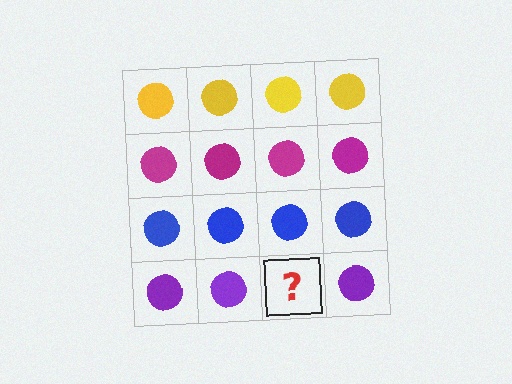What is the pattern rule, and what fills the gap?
The rule is that each row has a consistent color. The gap should be filled with a purple circle.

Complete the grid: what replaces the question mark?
The question mark should be replaced with a purple circle.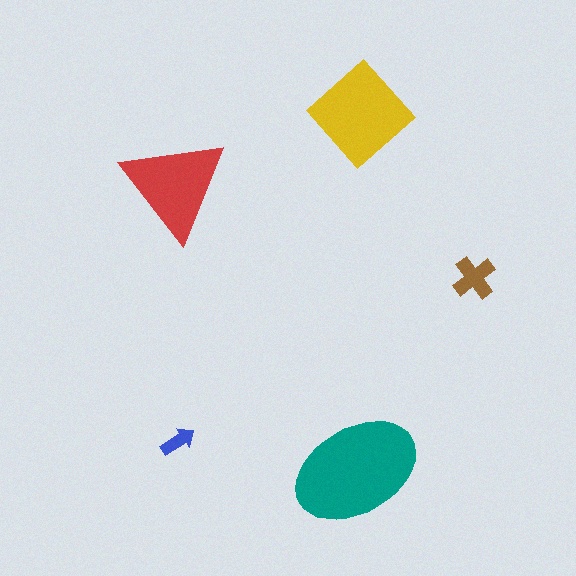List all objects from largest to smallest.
The teal ellipse, the yellow diamond, the red triangle, the brown cross, the blue arrow.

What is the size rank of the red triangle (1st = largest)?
3rd.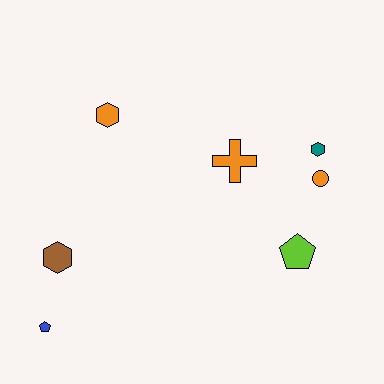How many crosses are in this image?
There is 1 cross.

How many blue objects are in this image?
There is 1 blue object.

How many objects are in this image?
There are 7 objects.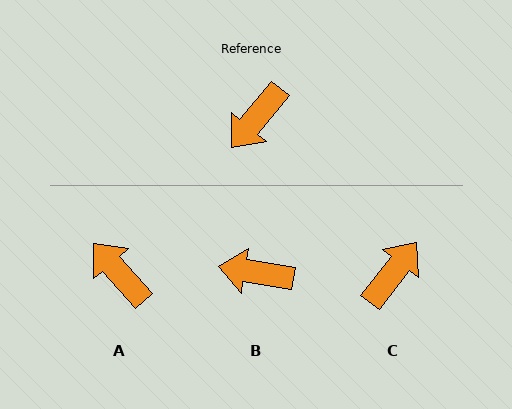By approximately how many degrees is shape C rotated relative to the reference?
Approximately 178 degrees clockwise.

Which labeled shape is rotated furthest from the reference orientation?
C, about 178 degrees away.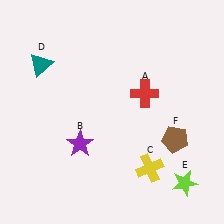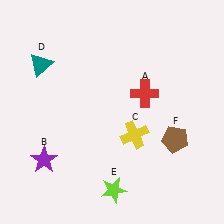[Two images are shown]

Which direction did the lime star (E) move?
The lime star (E) moved left.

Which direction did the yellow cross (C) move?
The yellow cross (C) moved up.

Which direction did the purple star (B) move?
The purple star (B) moved left.